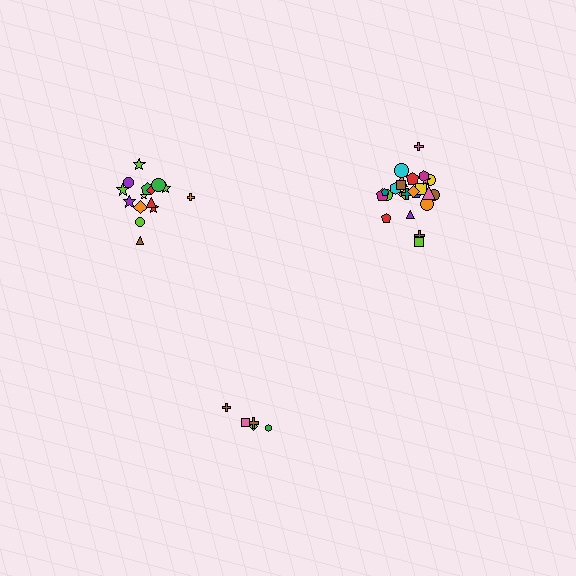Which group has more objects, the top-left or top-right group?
The top-right group.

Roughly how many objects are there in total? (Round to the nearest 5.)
Roughly 45 objects in total.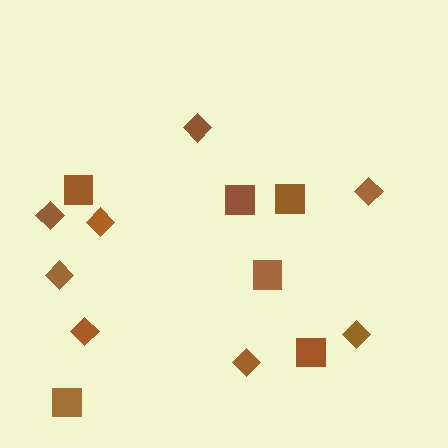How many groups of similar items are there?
There are 2 groups: one group of squares (6) and one group of diamonds (8).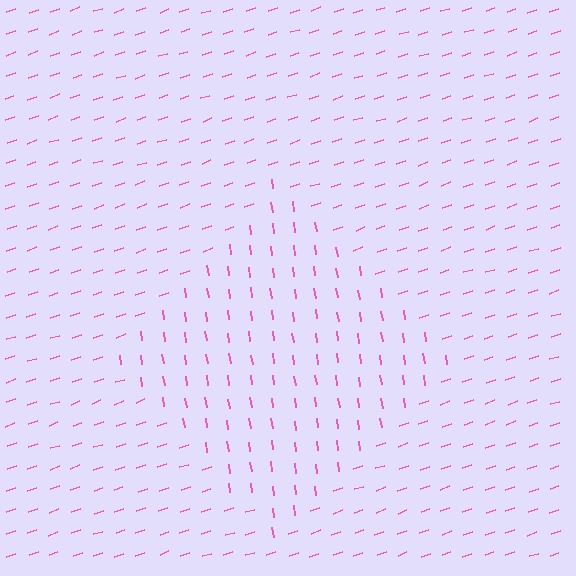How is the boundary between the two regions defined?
The boundary is defined purely by a change in line orientation (approximately 79 degrees difference). All lines are the same color and thickness.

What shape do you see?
I see a diamond.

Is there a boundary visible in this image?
Yes, there is a texture boundary formed by a change in line orientation.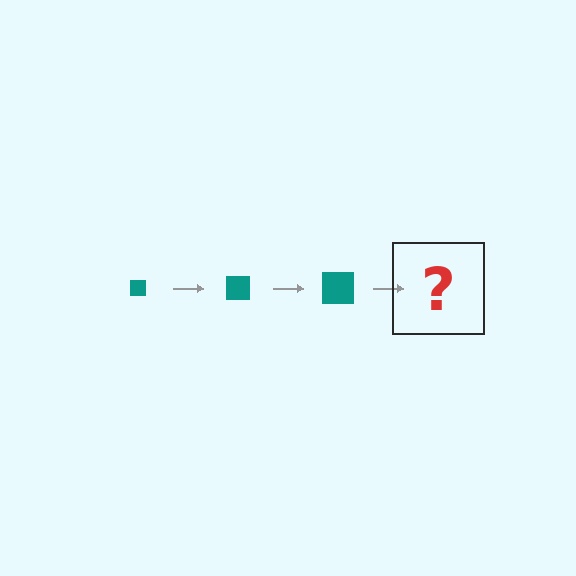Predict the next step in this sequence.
The next step is a teal square, larger than the previous one.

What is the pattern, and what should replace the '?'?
The pattern is that the square gets progressively larger each step. The '?' should be a teal square, larger than the previous one.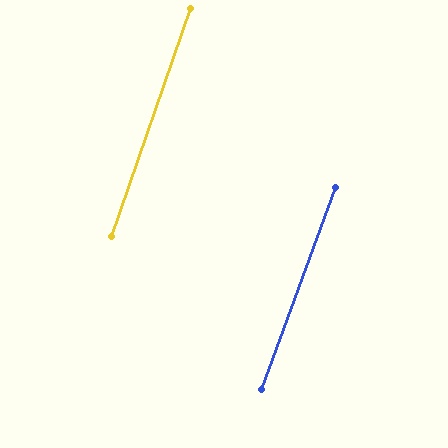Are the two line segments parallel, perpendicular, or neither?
Parallel — their directions differ by only 1.2°.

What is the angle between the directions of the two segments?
Approximately 1 degree.